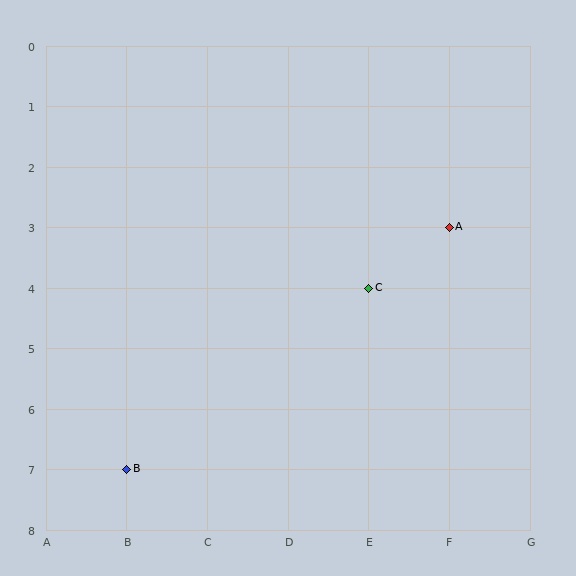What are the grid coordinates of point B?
Point B is at grid coordinates (B, 7).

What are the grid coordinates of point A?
Point A is at grid coordinates (F, 3).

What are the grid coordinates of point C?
Point C is at grid coordinates (E, 4).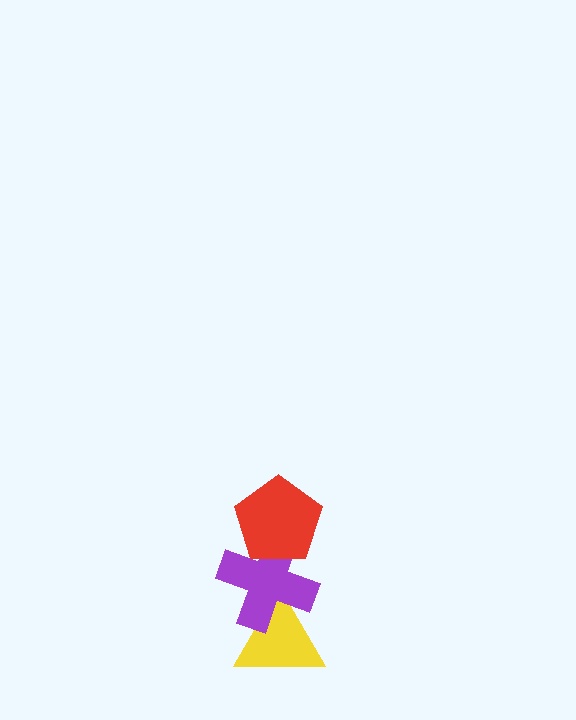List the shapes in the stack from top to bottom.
From top to bottom: the red pentagon, the purple cross, the yellow triangle.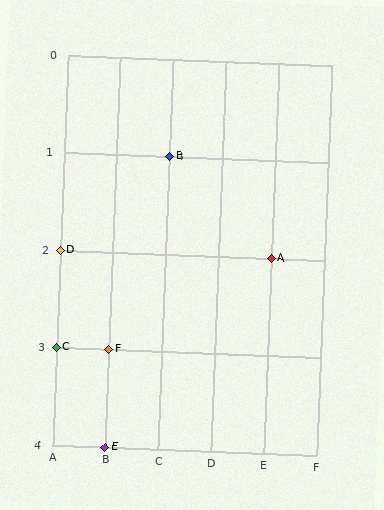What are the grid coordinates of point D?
Point D is at grid coordinates (A, 2).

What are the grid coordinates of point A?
Point A is at grid coordinates (E, 2).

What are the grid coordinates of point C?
Point C is at grid coordinates (A, 3).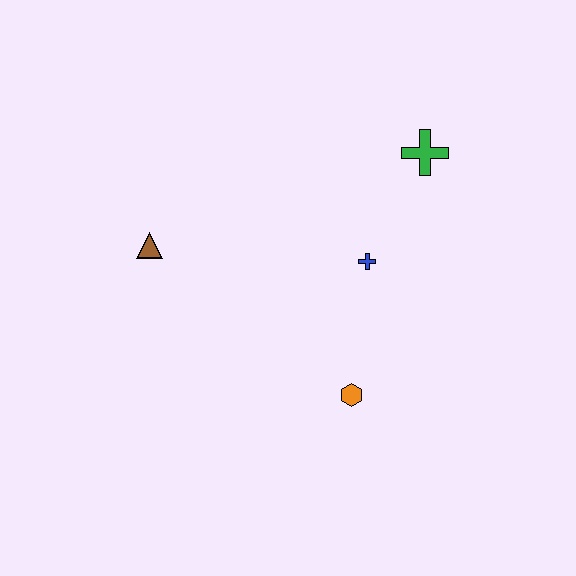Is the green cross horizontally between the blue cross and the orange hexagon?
No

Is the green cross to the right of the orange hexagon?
Yes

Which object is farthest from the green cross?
The brown triangle is farthest from the green cross.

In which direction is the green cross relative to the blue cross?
The green cross is above the blue cross.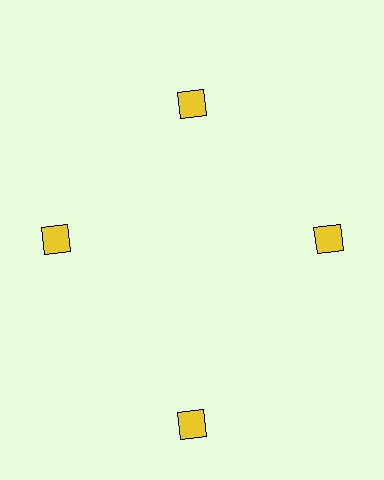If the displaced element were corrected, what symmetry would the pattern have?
It would have 4-fold rotational symmetry — the pattern would map onto itself every 90 degrees.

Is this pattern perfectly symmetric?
No. The 4 yellow squares are arranged in a ring, but one element near the 6 o'clock position is pushed outward from the center, breaking the 4-fold rotational symmetry.